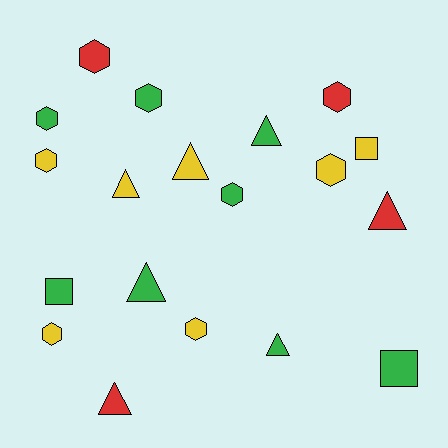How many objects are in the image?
There are 19 objects.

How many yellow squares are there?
There is 1 yellow square.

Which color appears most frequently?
Green, with 8 objects.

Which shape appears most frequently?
Hexagon, with 9 objects.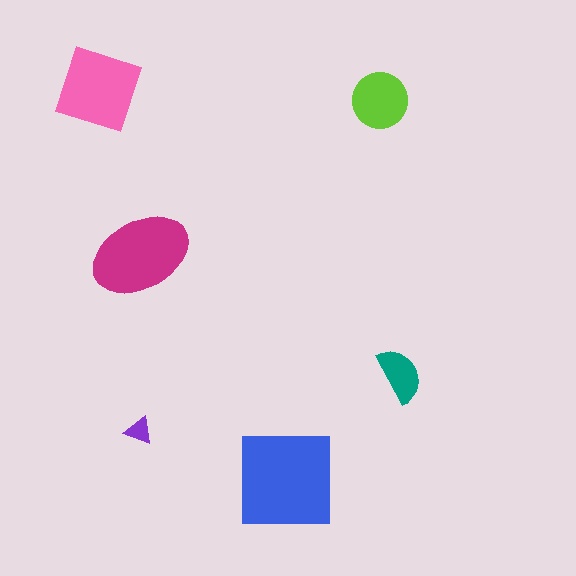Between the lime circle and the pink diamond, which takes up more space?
The pink diamond.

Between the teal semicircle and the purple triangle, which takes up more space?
The teal semicircle.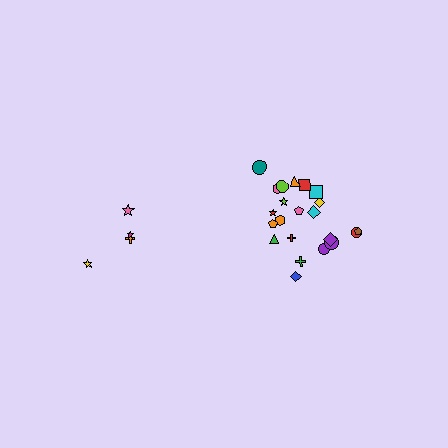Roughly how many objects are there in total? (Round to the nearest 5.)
Roughly 25 objects in total.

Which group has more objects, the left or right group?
The right group.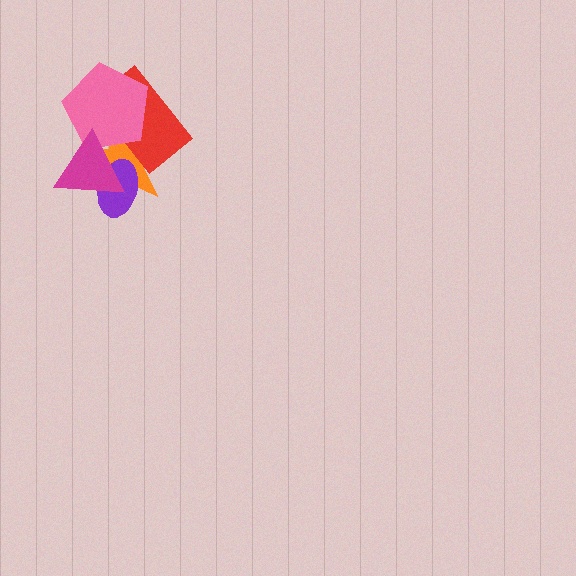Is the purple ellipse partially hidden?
Yes, it is partially covered by another shape.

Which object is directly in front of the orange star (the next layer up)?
The red rectangle is directly in front of the orange star.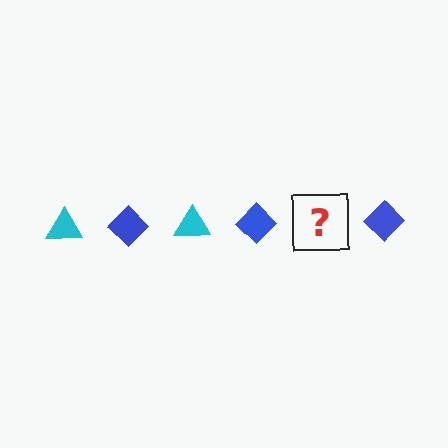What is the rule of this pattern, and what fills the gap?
The rule is that the pattern alternates between cyan triangle and blue diamond. The gap should be filled with a cyan triangle.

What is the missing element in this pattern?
The missing element is a cyan triangle.